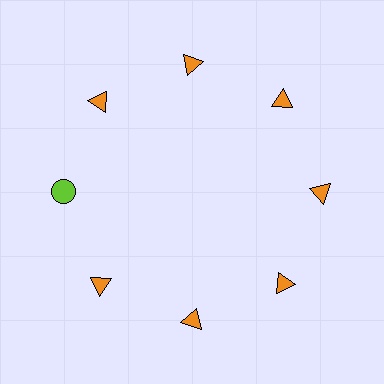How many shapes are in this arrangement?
There are 8 shapes arranged in a ring pattern.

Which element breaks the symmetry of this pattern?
The lime circle at roughly the 9 o'clock position breaks the symmetry. All other shapes are orange triangles.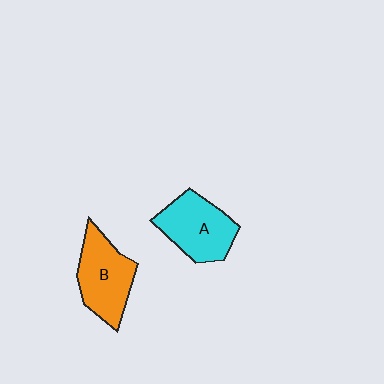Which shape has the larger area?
Shape A (cyan).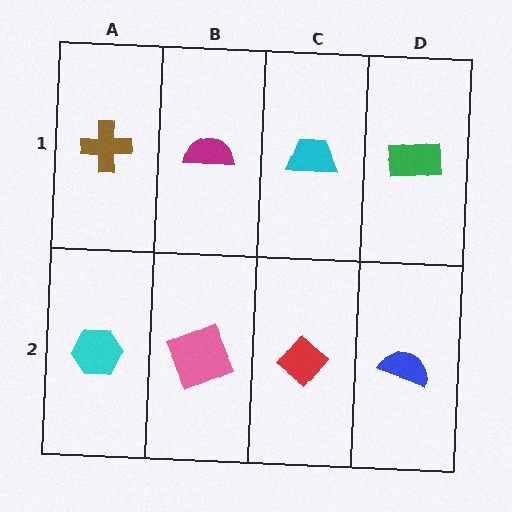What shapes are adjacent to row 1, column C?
A red diamond (row 2, column C), a magenta semicircle (row 1, column B), a green rectangle (row 1, column D).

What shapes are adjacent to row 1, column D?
A blue semicircle (row 2, column D), a cyan trapezoid (row 1, column C).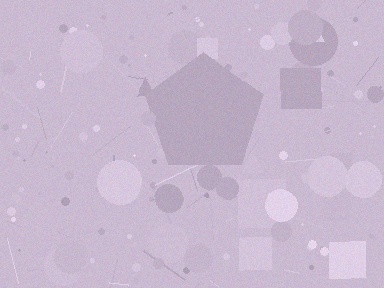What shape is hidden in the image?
A pentagon is hidden in the image.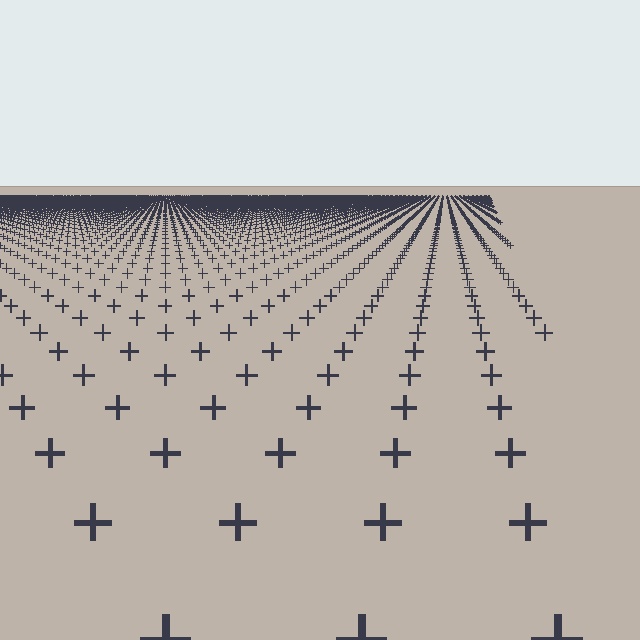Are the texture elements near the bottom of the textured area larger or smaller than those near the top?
Larger. Near the bottom, elements are closer to the viewer and appear at a bigger on-screen size.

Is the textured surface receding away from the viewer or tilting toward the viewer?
The surface is receding away from the viewer. Texture elements get smaller and denser toward the top.